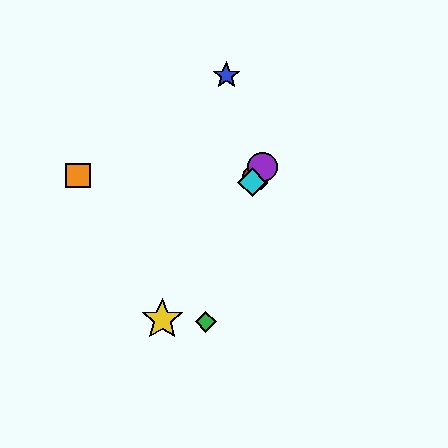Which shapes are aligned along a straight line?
The red circle, the yellow star, the purple circle, the cyan diamond are aligned along a straight line.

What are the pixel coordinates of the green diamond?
The green diamond is at (206, 322).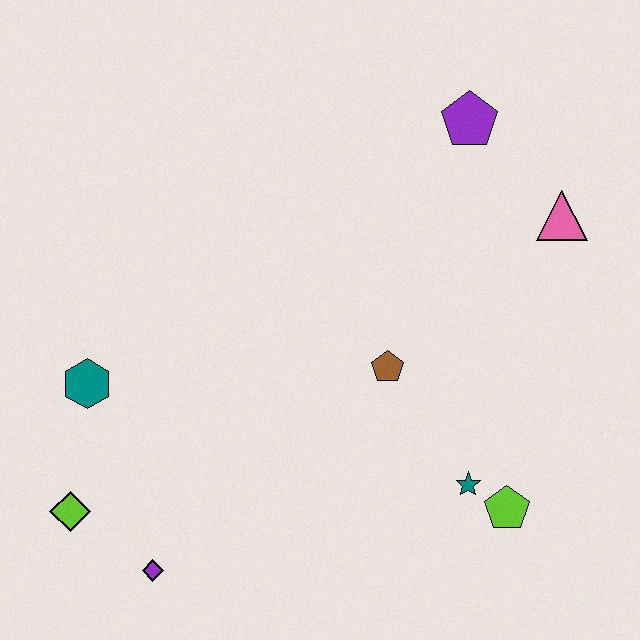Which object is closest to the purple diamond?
The lime diamond is closest to the purple diamond.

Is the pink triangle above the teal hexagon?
Yes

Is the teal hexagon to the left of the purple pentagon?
Yes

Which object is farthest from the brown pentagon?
The lime diamond is farthest from the brown pentagon.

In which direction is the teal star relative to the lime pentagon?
The teal star is to the left of the lime pentagon.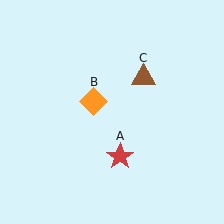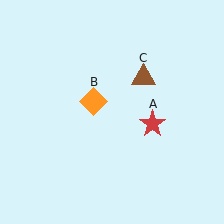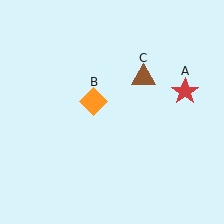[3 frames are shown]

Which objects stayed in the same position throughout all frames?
Orange diamond (object B) and brown triangle (object C) remained stationary.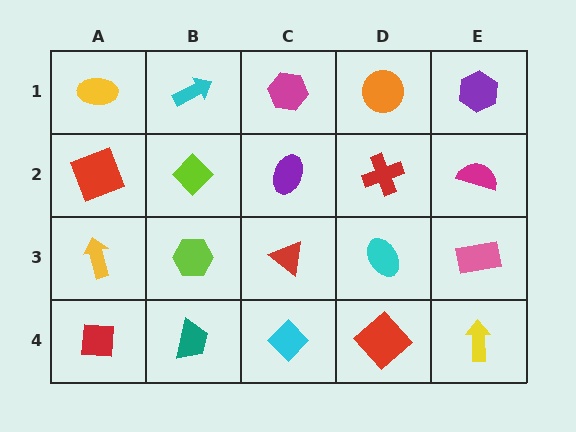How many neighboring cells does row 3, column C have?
4.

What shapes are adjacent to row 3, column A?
A red square (row 2, column A), a red square (row 4, column A), a lime hexagon (row 3, column B).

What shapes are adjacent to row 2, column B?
A cyan arrow (row 1, column B), a lime hexagon (row 3, column B), a red square (row 2, column A), a purple ellipse (row 2, column C).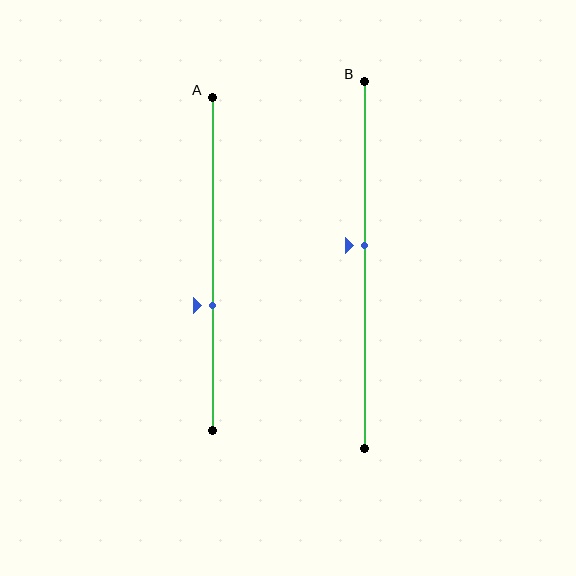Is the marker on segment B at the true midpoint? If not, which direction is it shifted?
No, the marker on segment B is shifted upward by about 5% of the segment length.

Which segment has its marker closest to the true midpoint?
Segment B has its marker closest to the true midpoint.